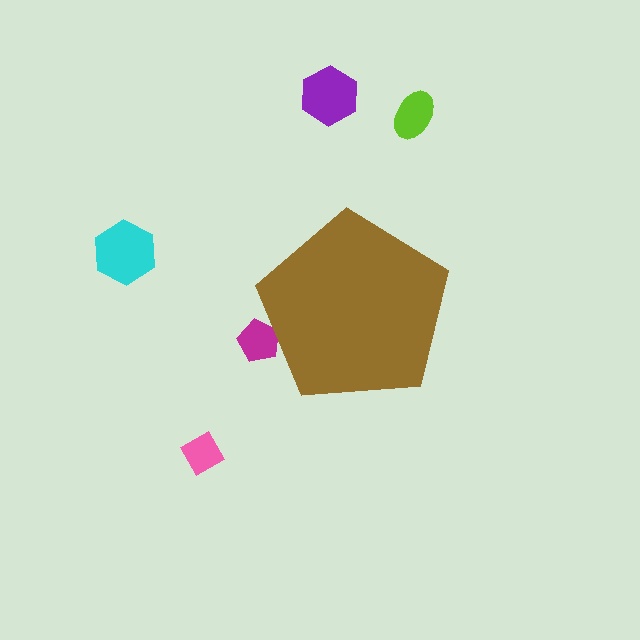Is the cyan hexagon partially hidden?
No, the cyan hexagon is fully visible.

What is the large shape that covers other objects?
A brown pentagon.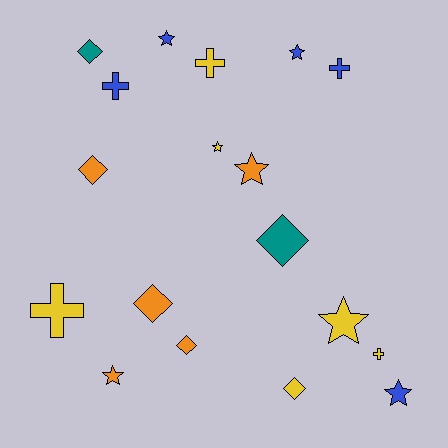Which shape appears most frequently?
Star, with 7 objects.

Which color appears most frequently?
Yellow, with 6 objects.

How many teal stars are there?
There are no teal stars.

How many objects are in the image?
There are 18 objects.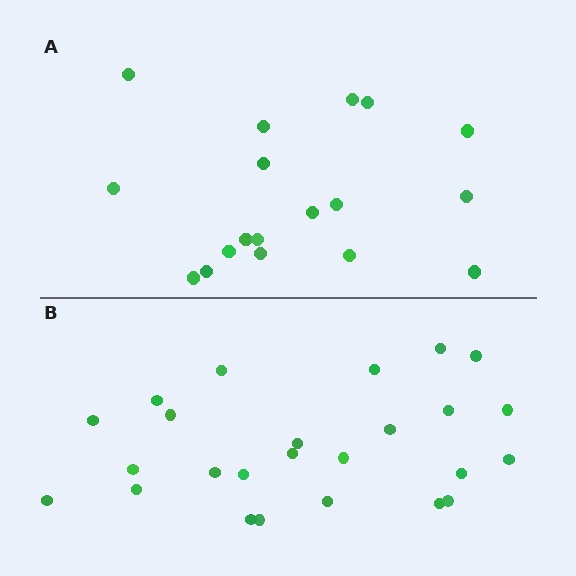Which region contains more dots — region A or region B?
Region B (the bottom region) has more dots.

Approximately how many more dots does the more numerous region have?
Region B has roughly 8 or so more dots than region A.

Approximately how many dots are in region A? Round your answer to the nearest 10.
About 20 dots. (The exact count is 18, which rounds to 20.)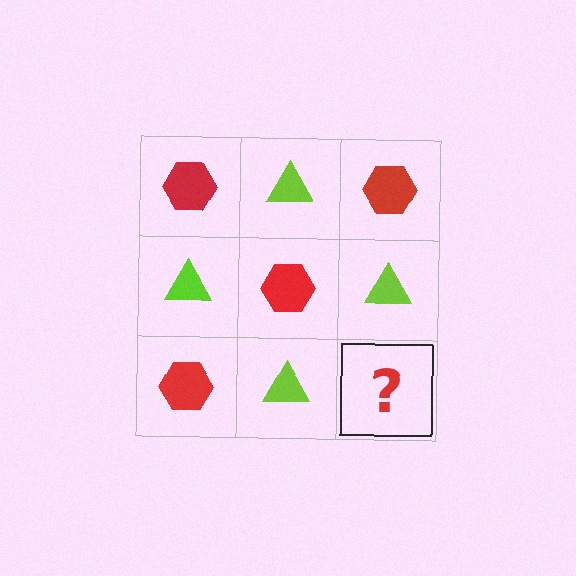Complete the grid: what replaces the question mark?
The question mark should be replaced with a red hexagon.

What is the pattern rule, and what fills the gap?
The rule is that it alternates red hexagon and lime triangle in a checkerboard pattern. The gap should be filled with a red hexagon.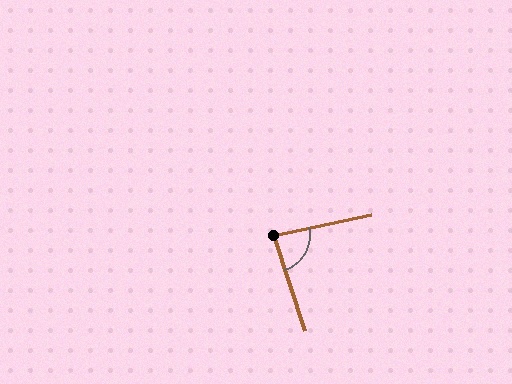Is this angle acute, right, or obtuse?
It is acute.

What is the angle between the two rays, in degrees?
Approximately 84 degrees.